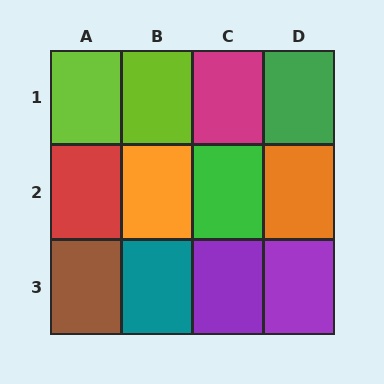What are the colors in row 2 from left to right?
Red, orange, green, orange.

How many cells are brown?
1 cell is brown.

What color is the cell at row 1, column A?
Lime.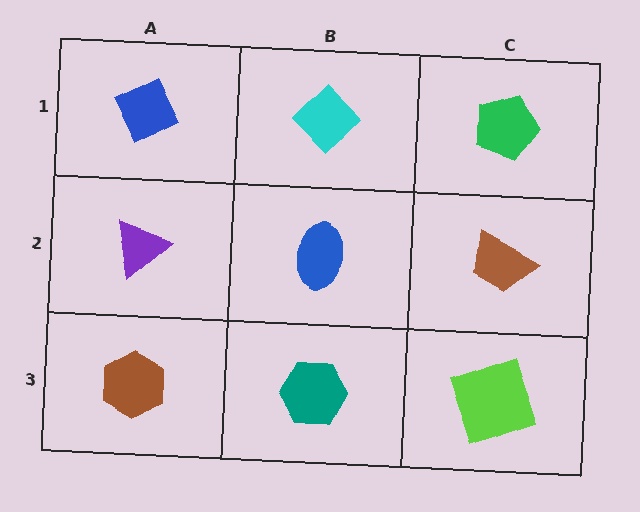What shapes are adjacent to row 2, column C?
A green pentagon (row 1, column C), a lime square (row 3, column C), a blue ellipse (row 2, column B).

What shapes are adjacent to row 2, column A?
A blue diamond (row 1, column A), a brown hexagon (row 3, column A), a blue ellipse (row 2, column B).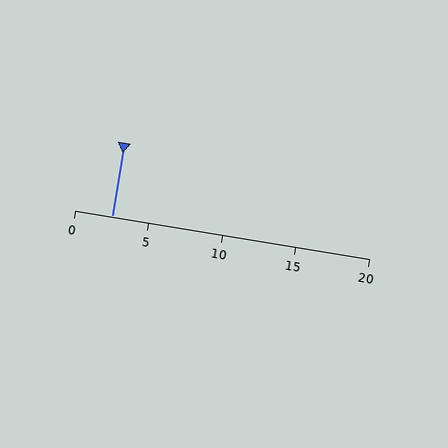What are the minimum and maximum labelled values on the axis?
The axis runs from 0 to 20.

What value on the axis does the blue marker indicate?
The marker indicates approximately 2.5.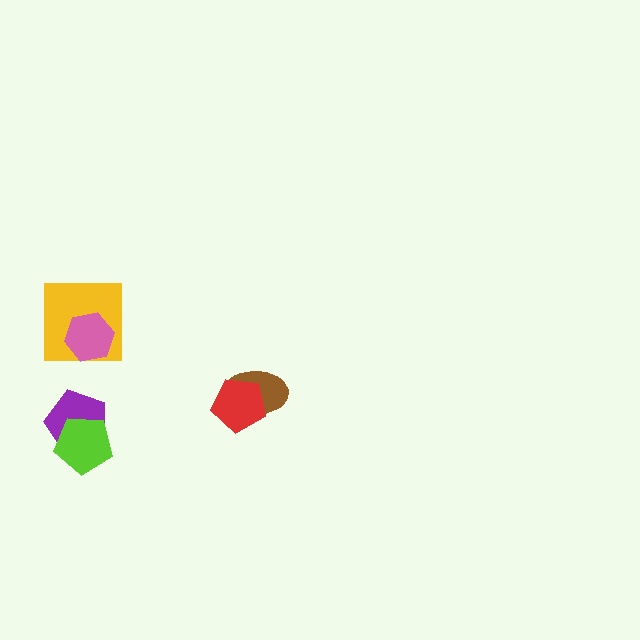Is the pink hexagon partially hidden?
No, no other shape covers it.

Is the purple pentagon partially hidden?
Yes, it is partially covered by another shape.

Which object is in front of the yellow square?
The pink hexagon is in front of the yellow square.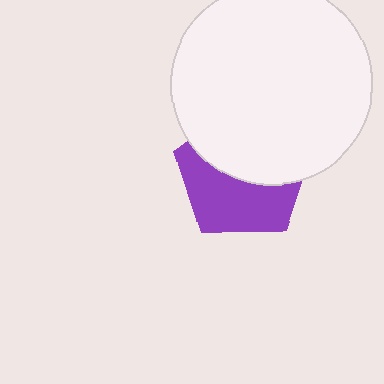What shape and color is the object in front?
The object in front is a white circle.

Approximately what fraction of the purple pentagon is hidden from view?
Roughly 51% of the purple pentagon is hidden behind the white circle.